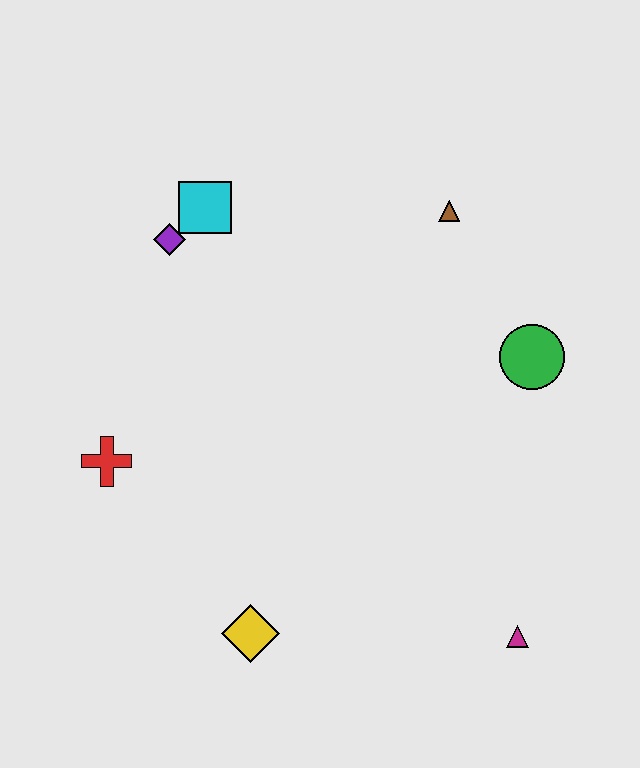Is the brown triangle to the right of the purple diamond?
Yes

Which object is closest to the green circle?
The brown triangle is closest to the green circle.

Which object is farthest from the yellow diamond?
The brown triangle is farthest from the yellow diamond.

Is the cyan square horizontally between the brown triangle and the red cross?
Yes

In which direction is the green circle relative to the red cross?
The green circle is to the right of the red cross.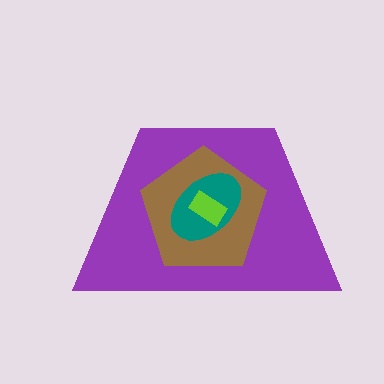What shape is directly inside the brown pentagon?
The teal ellipse.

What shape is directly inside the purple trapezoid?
The brown pentagon.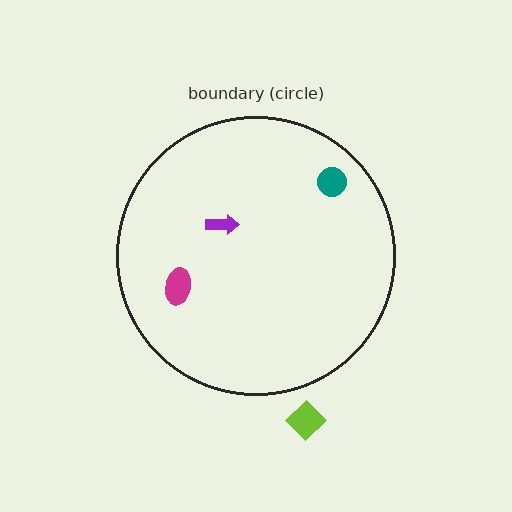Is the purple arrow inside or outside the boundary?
Inside.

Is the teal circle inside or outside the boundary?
Inside.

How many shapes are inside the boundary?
3 inside, 1 outside.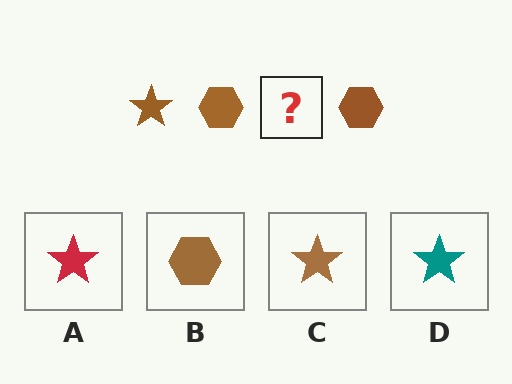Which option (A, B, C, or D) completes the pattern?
C.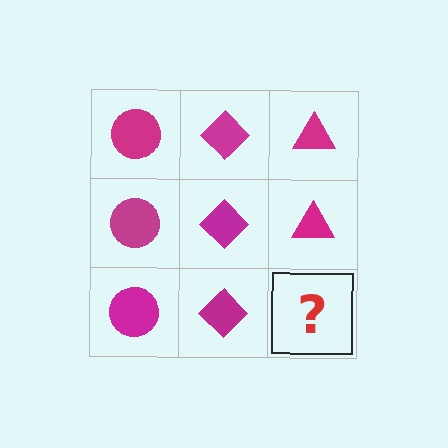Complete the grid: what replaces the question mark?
The question mark should be replaced with a magenta triangle.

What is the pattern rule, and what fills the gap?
The rule is that each column has a consistent shape. The gap should be filled with a magenta triangle.